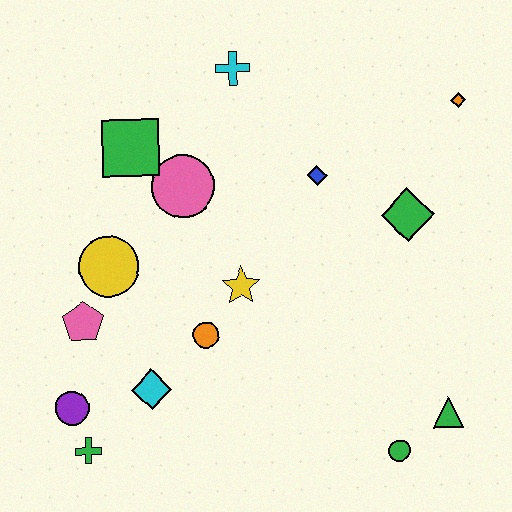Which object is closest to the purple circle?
The green cross is closest to the purple circle.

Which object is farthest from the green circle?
The cyan cross is farthest from the green circle.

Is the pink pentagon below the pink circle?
Yes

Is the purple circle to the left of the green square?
Yes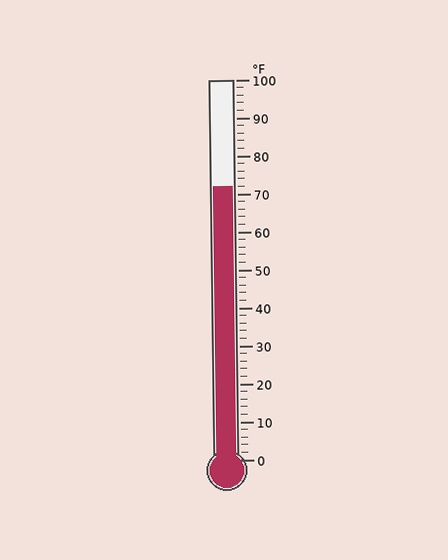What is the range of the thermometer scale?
The thermometer scale ranges from 0°F to 100°F.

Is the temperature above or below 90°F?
The temperature is below 90°F.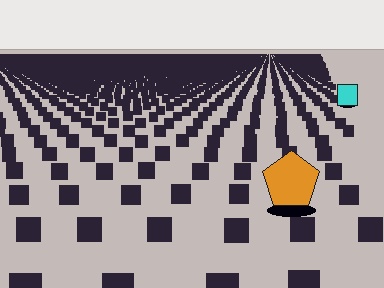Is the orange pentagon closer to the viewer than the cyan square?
Yes. The orange pentagon is closer — you can tell from the texture gradient: the ground texture is coarser near it.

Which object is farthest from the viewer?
The cyan square is farthest from the viewer. It appears smaller and the ground texture around it is denser.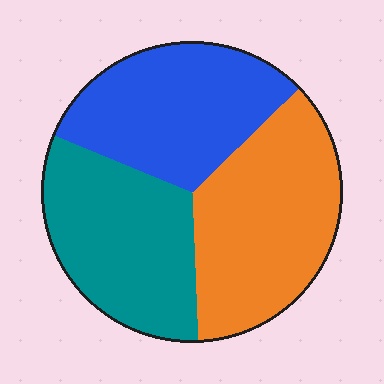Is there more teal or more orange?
Orange.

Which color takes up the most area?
Orange, at roughly 35%.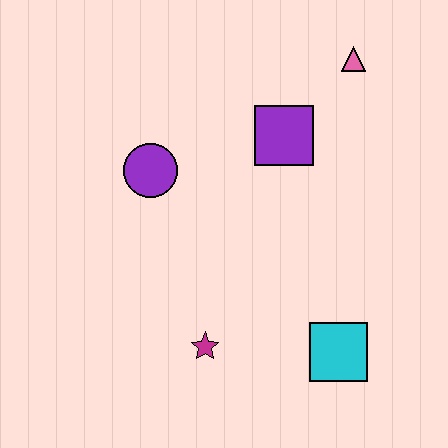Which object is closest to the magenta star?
The cyan square is closest to the magenta star.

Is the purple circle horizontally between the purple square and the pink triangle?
No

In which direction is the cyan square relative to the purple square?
The cyan square is below the purple square.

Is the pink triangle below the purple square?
No